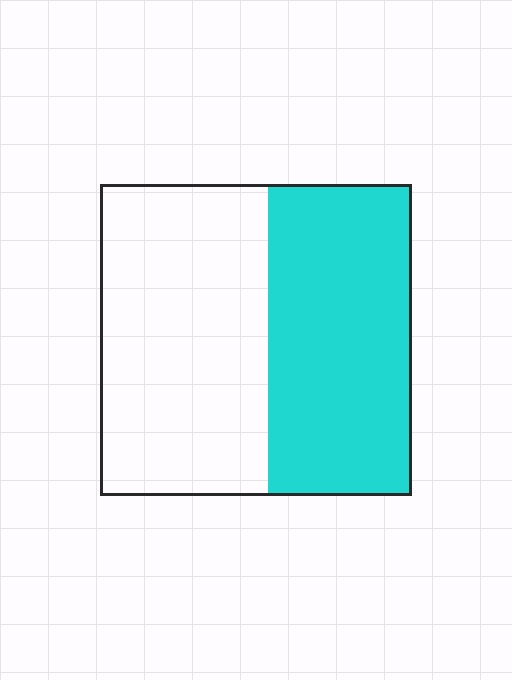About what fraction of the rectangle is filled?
About one half (1/2).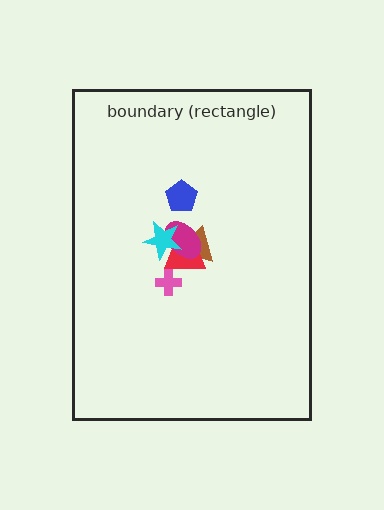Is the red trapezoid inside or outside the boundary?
Inside.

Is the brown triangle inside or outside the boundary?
Inside.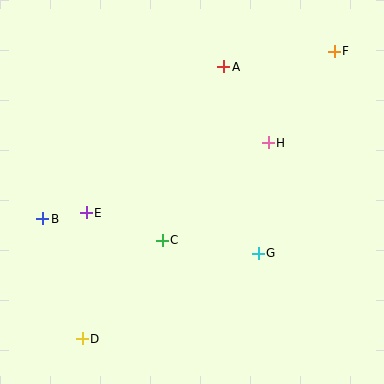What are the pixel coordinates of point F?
Point F is at (334, 51).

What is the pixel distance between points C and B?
The distance between C and B is 122 pixels.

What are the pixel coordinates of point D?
Point D is at (82, 339).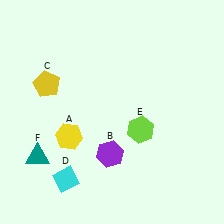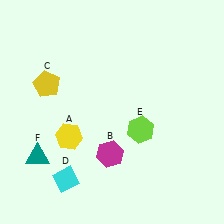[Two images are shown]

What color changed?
The hexagon (B) changed from purple in Image 1 to magenta in Image 2.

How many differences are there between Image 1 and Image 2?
There is 1 difference between the two images.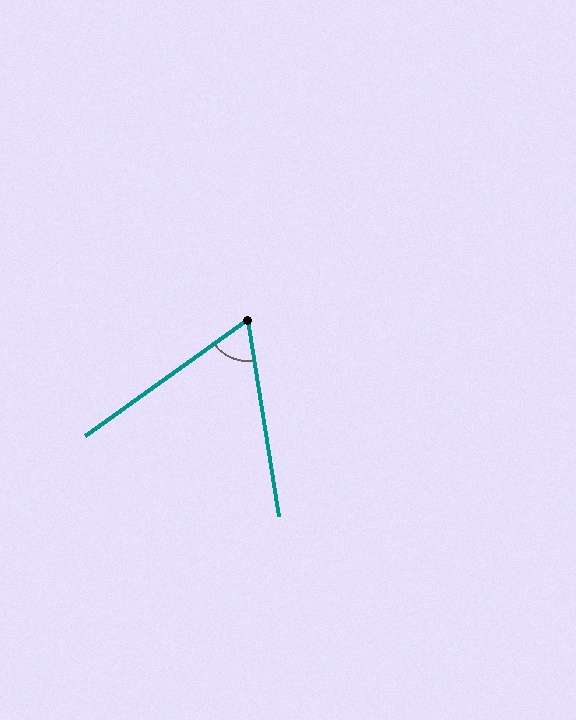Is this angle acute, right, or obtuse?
It is acute.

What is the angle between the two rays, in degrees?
Approximately 63 degrees.